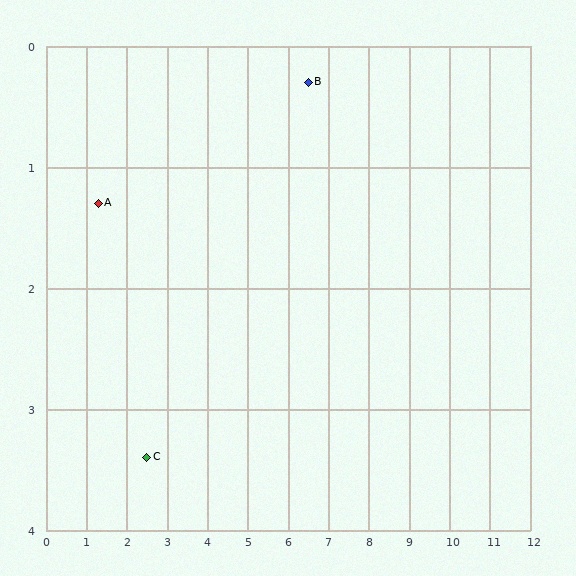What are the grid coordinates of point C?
Point C is at approximately (2.5, 3.4).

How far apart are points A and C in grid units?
Points A and C are about 2.4 grid units apart.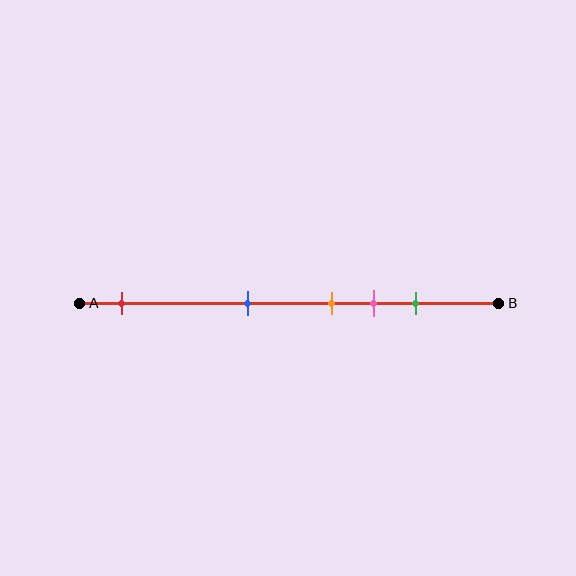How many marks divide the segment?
There are 5 marks dividing the segment.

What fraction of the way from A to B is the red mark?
The red mark is approximately 10% (0.1) of the way from A to B.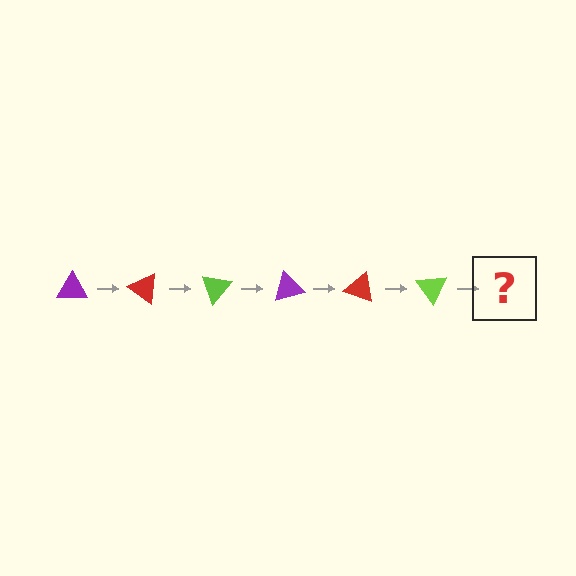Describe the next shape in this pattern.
It should be a purple triangle, rotated 210 degrees from the start.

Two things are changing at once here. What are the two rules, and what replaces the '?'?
The two rules are that it rotates 35 degrees each step and the color cycles through purple, red, and lime. The '?' should be a purple triangle, rotated 210 degrees from the start.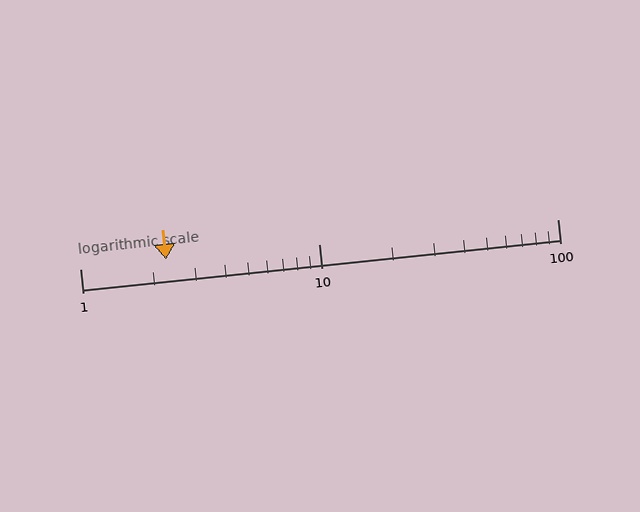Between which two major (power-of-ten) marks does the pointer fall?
The pointer is between 1 and 10.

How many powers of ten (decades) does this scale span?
The scale spans 2 decades, from 1 to 100.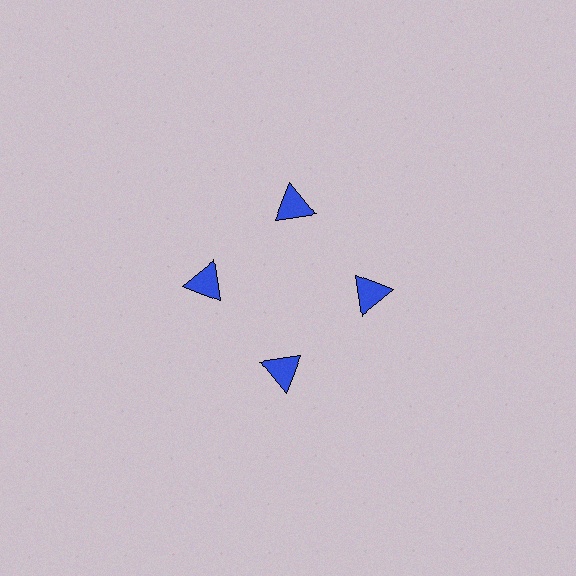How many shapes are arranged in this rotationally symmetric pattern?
There are 4 shapes, arranged in 4 groups of 1.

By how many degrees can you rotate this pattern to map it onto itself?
The pattern maps onto itself every 90 degrees of rotation.